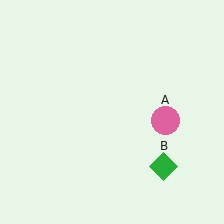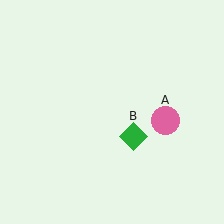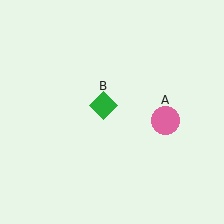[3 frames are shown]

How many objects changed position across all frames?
1 object changed position: green diamond (object B).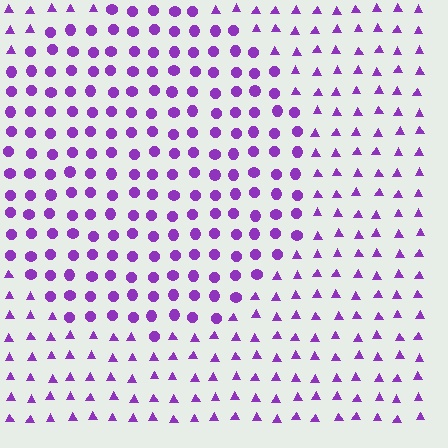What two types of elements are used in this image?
The image uses circles inside the circle region and triangles outside it.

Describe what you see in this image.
The image is filled with small purple elements arranged in a uniform grid. A circle-shaped region contains circles, while the surrounding area contains triangles. The boundary is defined purely by the change in element shape.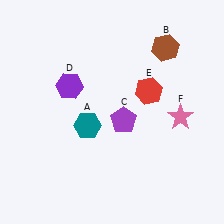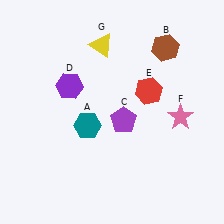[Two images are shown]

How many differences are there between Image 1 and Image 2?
There is 1 difference between the two images.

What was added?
A yellow triangle (G) was added in Image 2.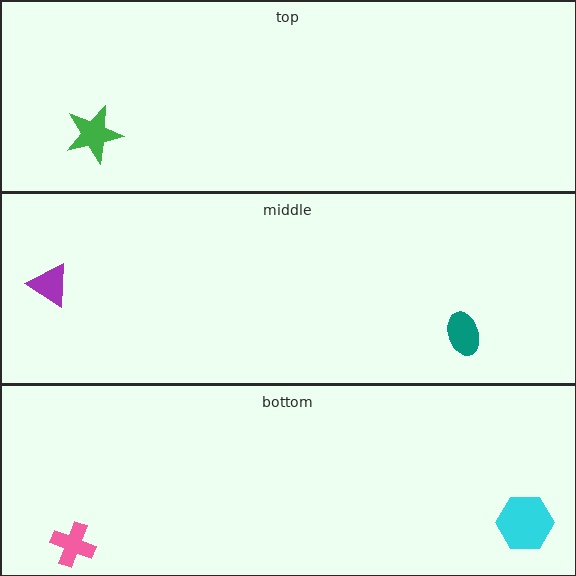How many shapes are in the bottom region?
2.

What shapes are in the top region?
The green star.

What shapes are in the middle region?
The purple triangle, the teal ellipse.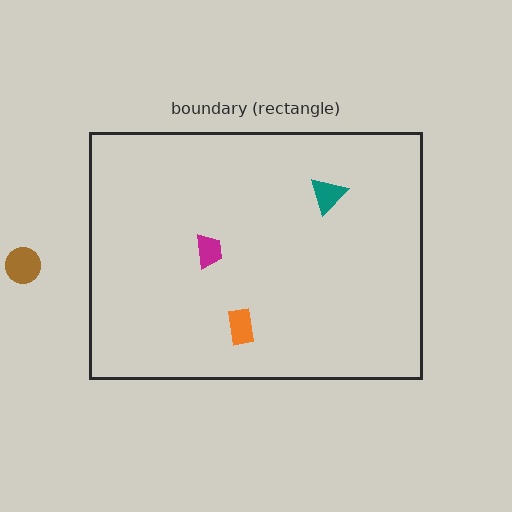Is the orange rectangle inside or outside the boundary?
Inside.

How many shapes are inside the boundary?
3 inside, 1 outside.